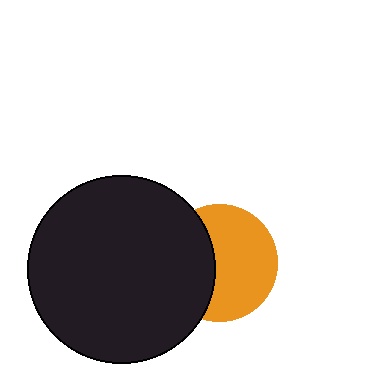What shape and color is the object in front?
The object in front is a black circle.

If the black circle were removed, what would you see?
You would see the complete orange circle.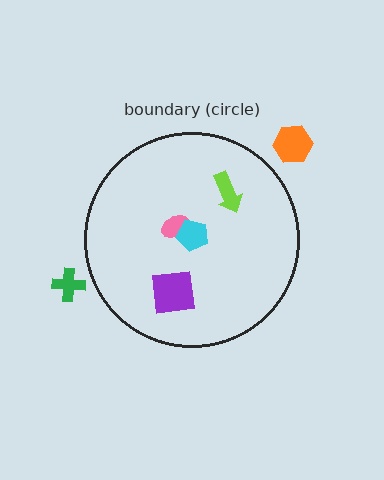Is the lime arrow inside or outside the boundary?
Inside.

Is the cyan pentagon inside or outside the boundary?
Inside.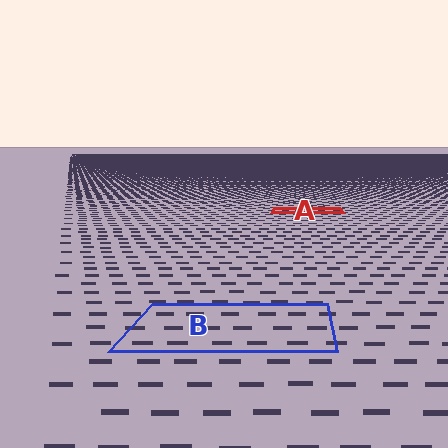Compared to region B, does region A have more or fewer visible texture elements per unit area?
Region A has more texture elements per unit area — they are packed more densely because it is farther away.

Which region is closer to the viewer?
Region B is closer. The texture elements there are larger and more spread out.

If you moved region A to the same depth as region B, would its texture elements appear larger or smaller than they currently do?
They would appear larger. At a closer depth, the same texture elements are projected at a bigger on-screen size.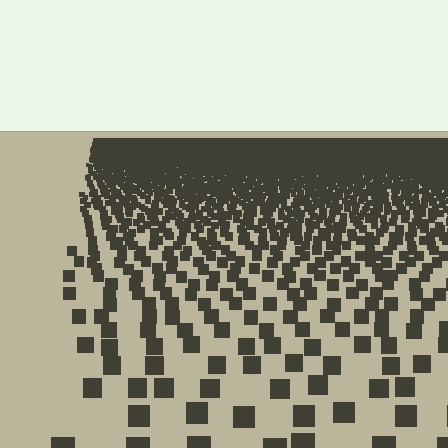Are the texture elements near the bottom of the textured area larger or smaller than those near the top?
Larger. Near the bottom, elements are closer to the viewer and appear at a bigger on-screen size.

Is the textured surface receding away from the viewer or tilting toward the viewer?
The surface is receding away from the viewer. Texture elements get smaller and denser toward the top.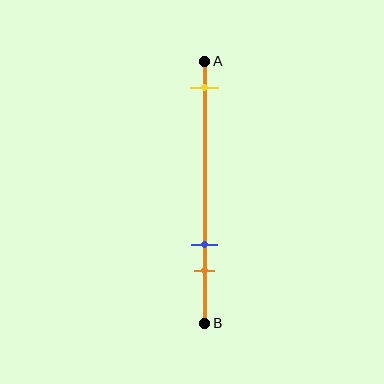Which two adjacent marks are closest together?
The blue and orange marks are the closest adjacent pair.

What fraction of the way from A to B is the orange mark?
The orange mark is approximately 80% (0.8) of the way from A to B.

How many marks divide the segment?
There are 3 marks dividing the segment.